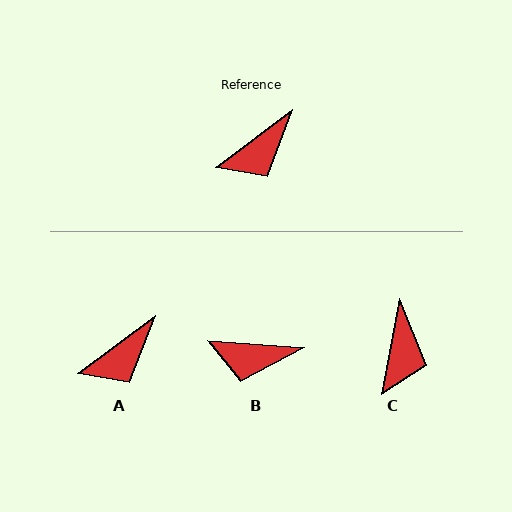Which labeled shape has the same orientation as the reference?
A.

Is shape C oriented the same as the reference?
No, it is off by about 43 degrees.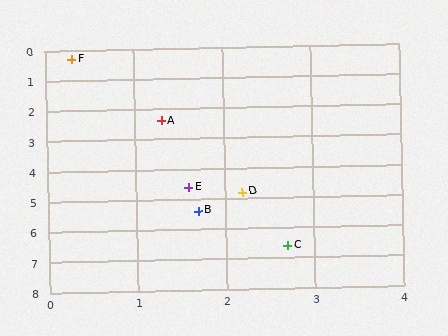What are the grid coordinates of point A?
Point A is at approximately (1.3, 2.4).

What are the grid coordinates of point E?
Point E is at approximately (1.6, 4.6).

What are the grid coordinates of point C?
Point C is at approximately (2.7, 6.6).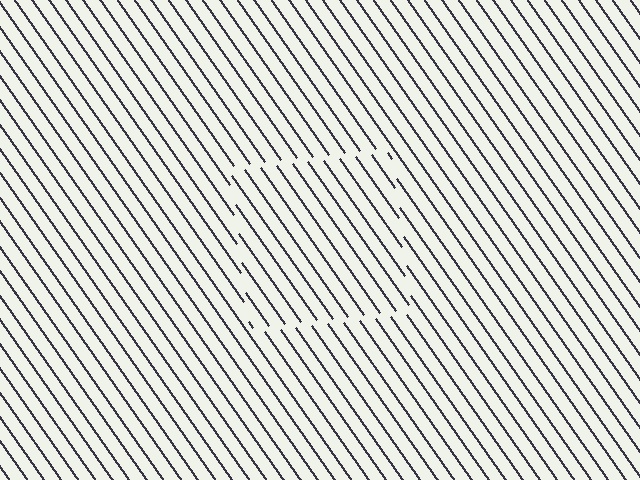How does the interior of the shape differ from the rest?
The interior of the shape contains the same grating, shifted by half a period — the contour is defined by the phase discontinuity where line-ends from the inner and outer gratings abut.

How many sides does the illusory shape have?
4 sides — the line-ends trace a square.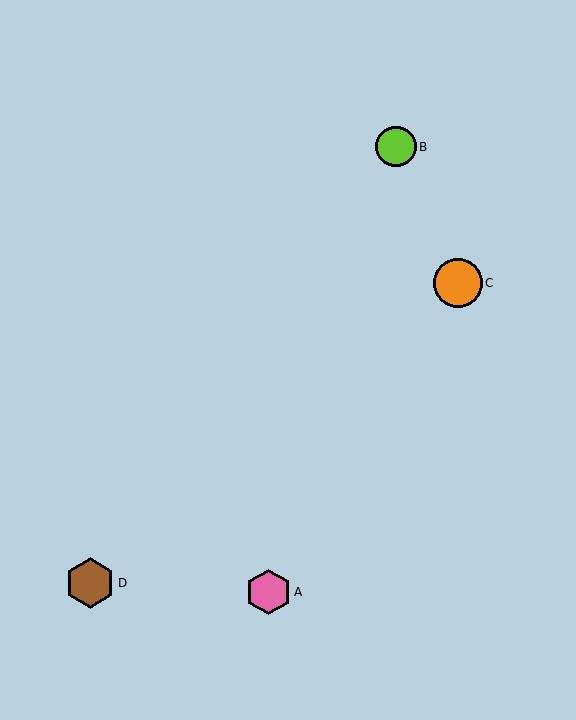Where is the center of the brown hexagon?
The center of the brown hexagon is at (90, 583).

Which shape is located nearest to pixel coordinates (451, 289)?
The orange circle (labeled C) at (458, 283) is nearest to that location.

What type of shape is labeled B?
Shape B is a lime circle.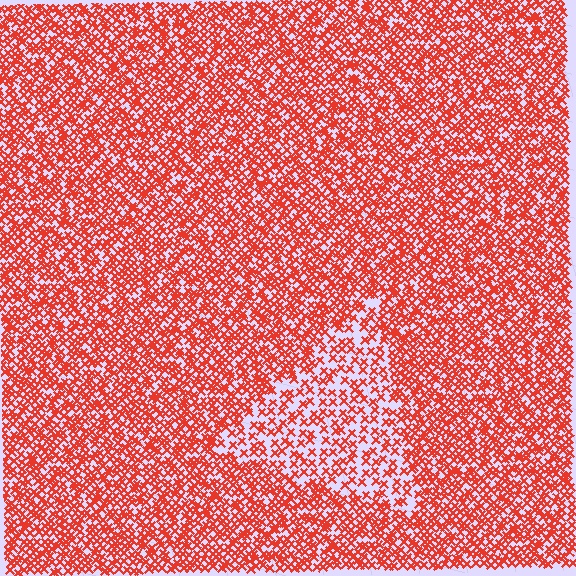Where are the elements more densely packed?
The elements are more densely packed outside the triangle boundary.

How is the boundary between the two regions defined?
The boundary is defined by a change in element density (approximately 1.9x ratio). All elements are the same color, size, and shape.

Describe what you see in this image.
The image contains small red elements arranged at two different densities. A triangle-shaped region is visible where the elements are less densely packed than the surrounding area.